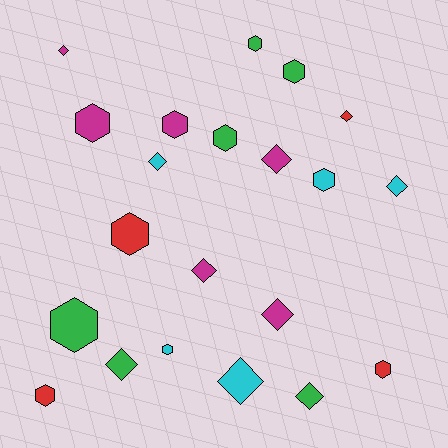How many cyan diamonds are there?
There are 3 cyan diamonds.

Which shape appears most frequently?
Hexagon, with 11 objects.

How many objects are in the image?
There are 21 objects.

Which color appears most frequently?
Green, with 6 objects.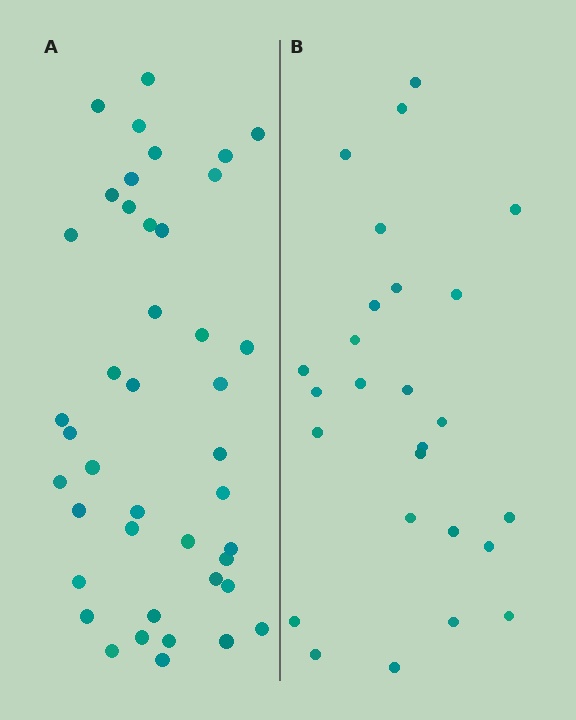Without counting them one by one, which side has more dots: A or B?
Region A (the left region) has more dots.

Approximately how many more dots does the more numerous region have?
Region A has approximately 15 more dots than region B.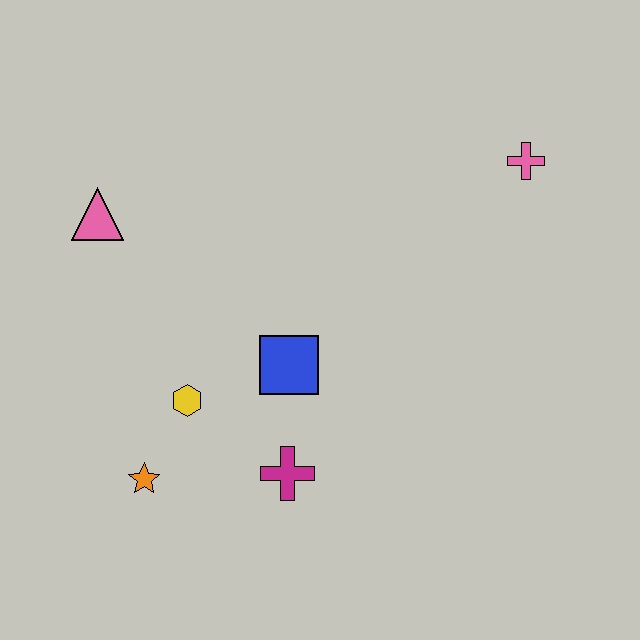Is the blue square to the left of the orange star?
No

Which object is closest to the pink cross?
The blue square is closest to the pink cross.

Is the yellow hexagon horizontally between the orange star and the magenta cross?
Yes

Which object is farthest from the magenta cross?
The pink cross is farthest from the magenta cross.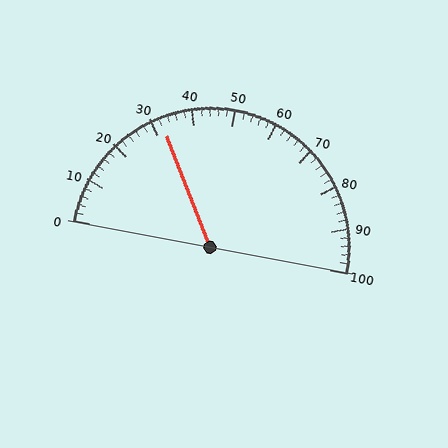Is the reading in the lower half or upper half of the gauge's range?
The reading is in the lower half of the range (0 to 100).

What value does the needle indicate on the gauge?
The needle indicates approximately 32.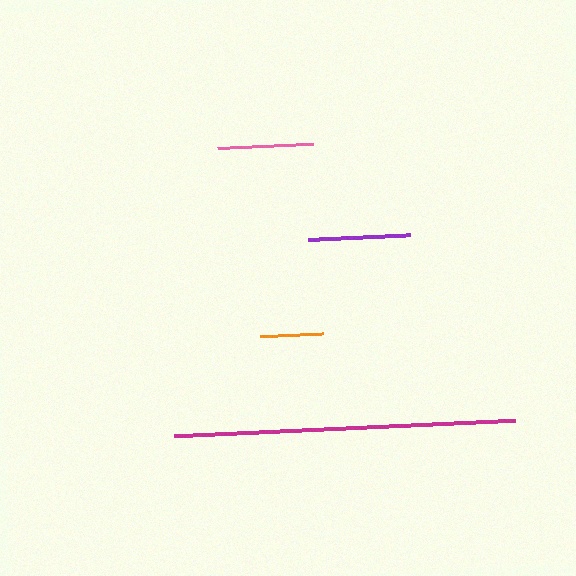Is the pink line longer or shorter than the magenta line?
The magenta line is longer than the pink line.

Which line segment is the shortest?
The orange line is the shortest at approximately 62 pixels.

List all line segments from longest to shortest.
From longest to shortest: magenta, purple, pink, orange.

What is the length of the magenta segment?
The magenta segment is approximately 342 pixels long.